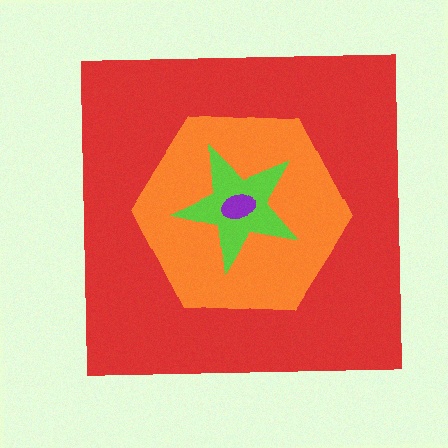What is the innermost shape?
The purple ellipse.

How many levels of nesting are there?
4.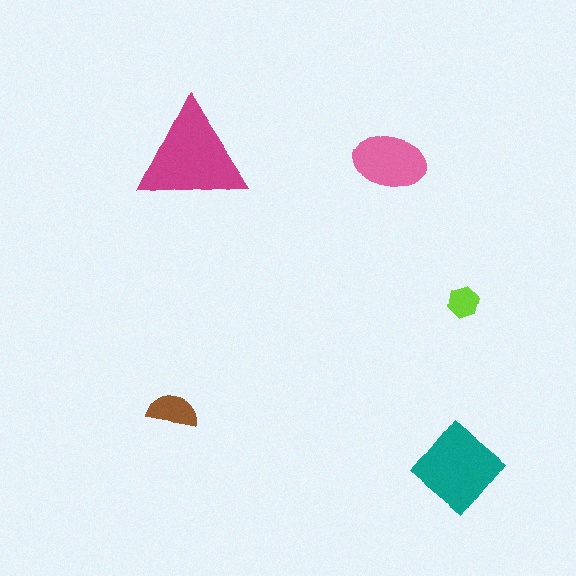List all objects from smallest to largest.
The lime hexagon, the brown semicircle, the pink ellipse, the teal diamond, the magenta triangle.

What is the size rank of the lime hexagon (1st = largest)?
5th.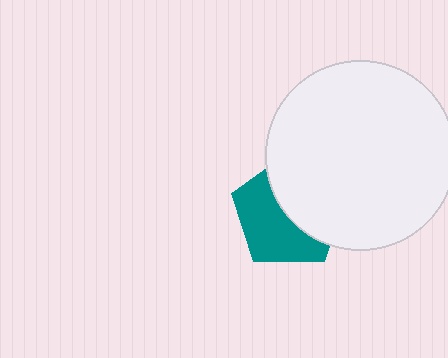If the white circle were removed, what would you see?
You would see the complete teal pentagon.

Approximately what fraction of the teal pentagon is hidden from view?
Roughly 48% of the teal pentagon is hidden behind the white circle.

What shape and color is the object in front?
The object in front is a white circle.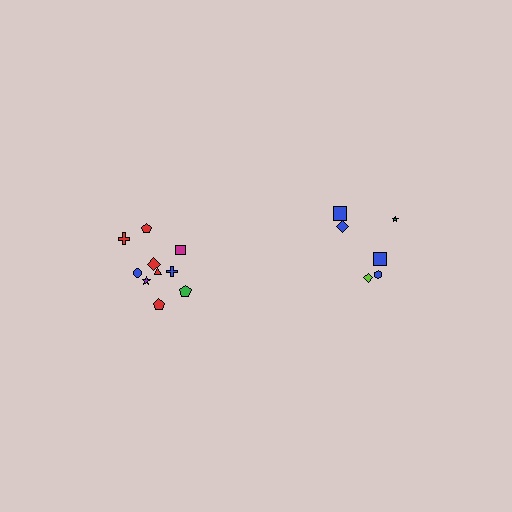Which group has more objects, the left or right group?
The left group.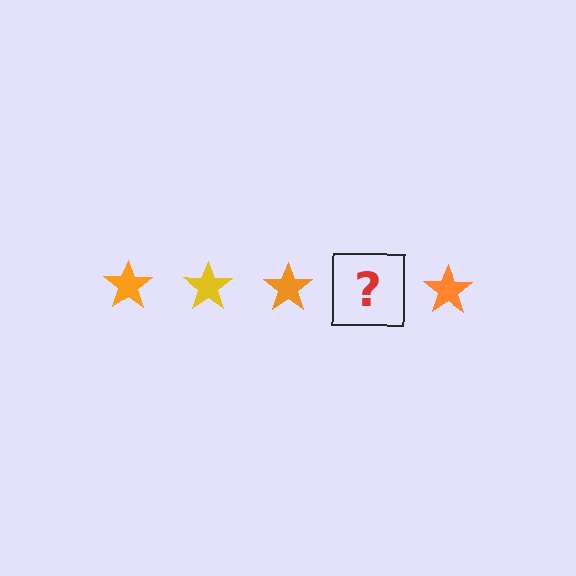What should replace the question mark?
The question mark should be replaced with a yellow star.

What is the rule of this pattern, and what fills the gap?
The rule is that the pattern cycles through orange, yellow stars. The gap should be filled with a yellow star.